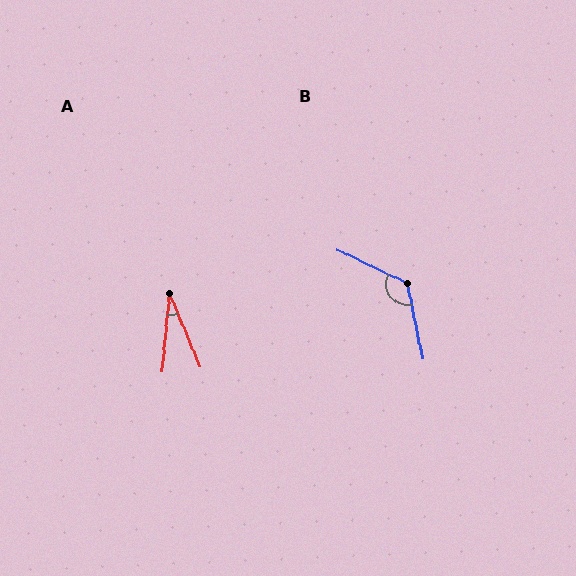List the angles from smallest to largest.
A (28°), B (127°).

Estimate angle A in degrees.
Approximately 28 degrees.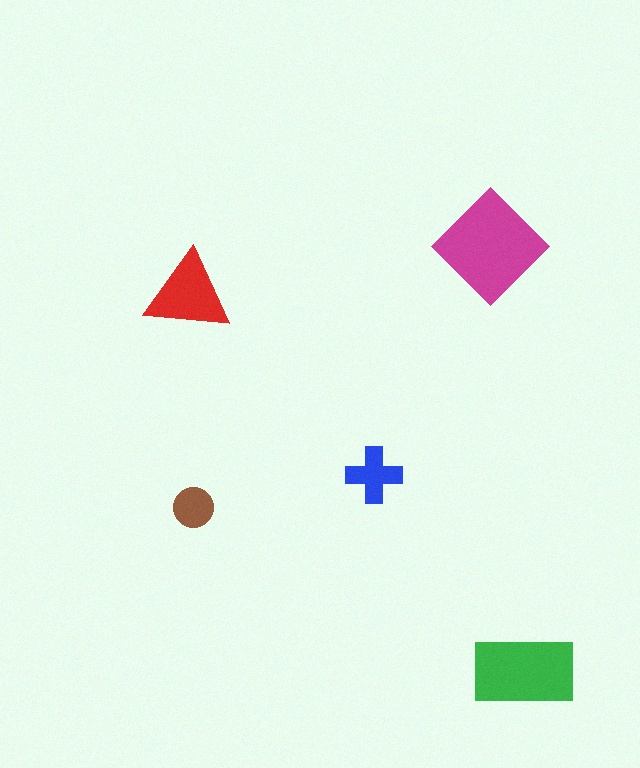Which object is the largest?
The magenta diamond.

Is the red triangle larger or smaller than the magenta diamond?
Smaller.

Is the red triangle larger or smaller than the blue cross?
Larger.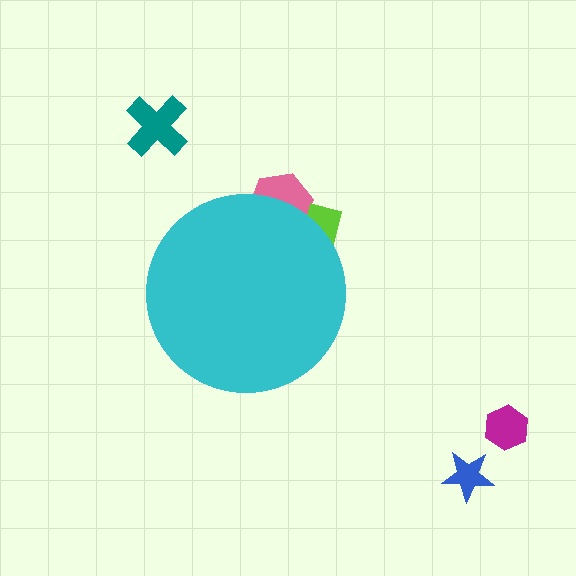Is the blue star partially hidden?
No, the blue star is fully visible.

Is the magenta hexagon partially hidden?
No, the magenta hexagon is fully visible.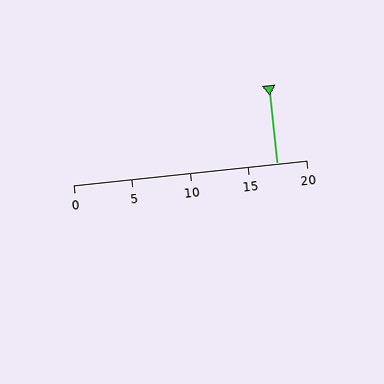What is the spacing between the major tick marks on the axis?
The major ticks are spaced 5 apart.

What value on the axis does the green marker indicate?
The marker indicates approximately 17.5.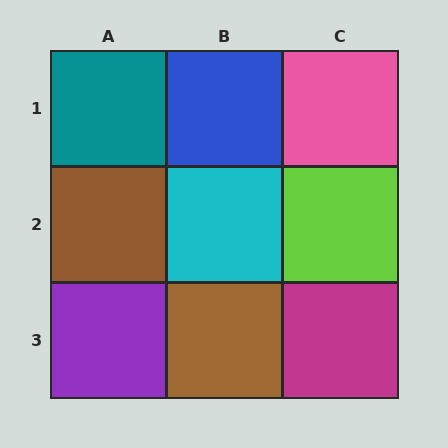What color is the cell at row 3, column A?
Purple.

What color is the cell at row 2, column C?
Lime.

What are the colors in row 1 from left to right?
Teal, blue, pink.